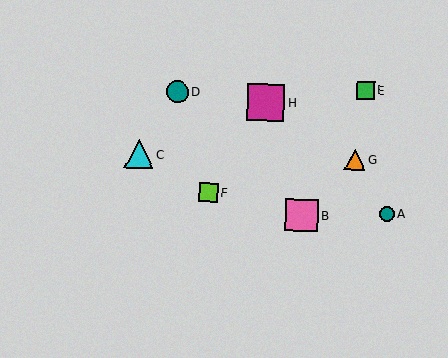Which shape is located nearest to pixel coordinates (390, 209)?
The teal circle (labeled A) at (387, 214) is nearest to that location.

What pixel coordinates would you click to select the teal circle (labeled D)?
Click at (177, 91) to select the teal circle D.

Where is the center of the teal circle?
The center of the teal circle is at (387, 214).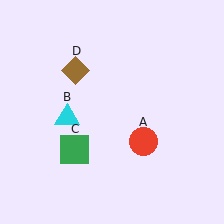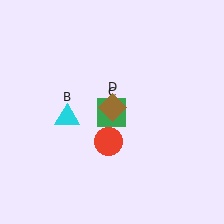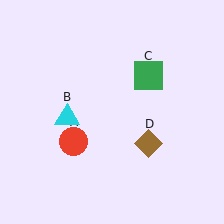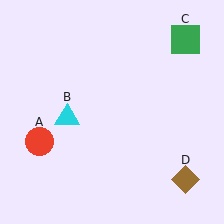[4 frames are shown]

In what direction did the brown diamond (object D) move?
The brown diamond (object D) moved down and to the right.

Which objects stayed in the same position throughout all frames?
Cyan triangle (object B) remained stationary.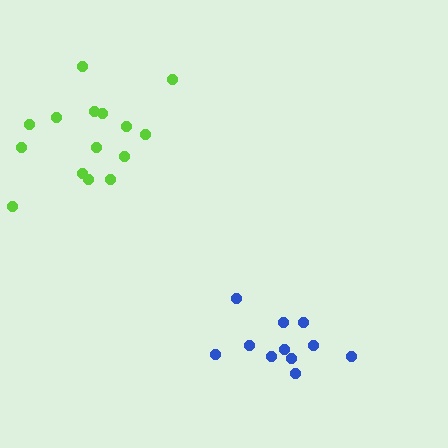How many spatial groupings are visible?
There are 2 spatial groupings.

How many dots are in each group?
Group 1: 11 dots, Group 2: 15 dots (26 total).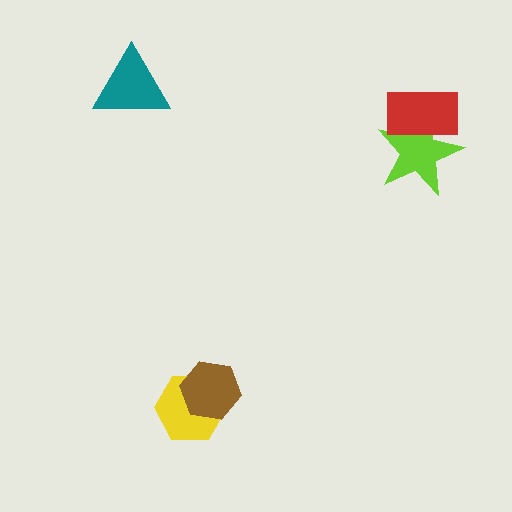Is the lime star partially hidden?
Yes, it is partially covered by another shape.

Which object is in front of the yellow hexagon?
The brown hexagon is in front of the yellow hexagon.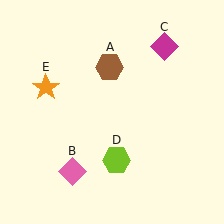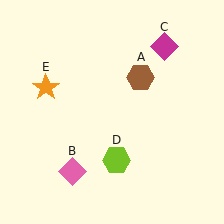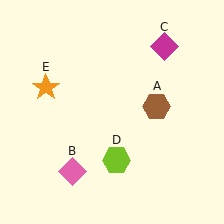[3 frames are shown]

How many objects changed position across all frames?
1 object changed position: brown hexagon (object A).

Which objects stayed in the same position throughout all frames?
Pink diamond (object B) and magenta diamond (object C) and lime hexagon (object D) and orange star (object E) remained stationary.